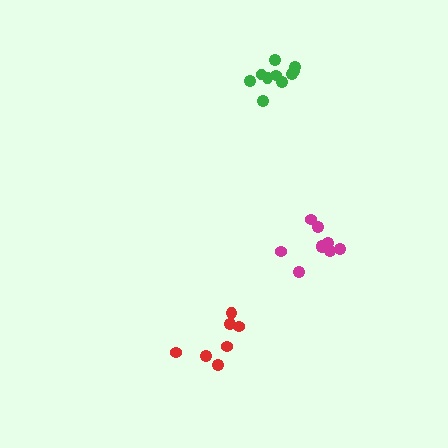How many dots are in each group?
Group 1: 7 dots, Group 2: 10 dots, Group 3: 9 dots (26 total).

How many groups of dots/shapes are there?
There are 3 groups.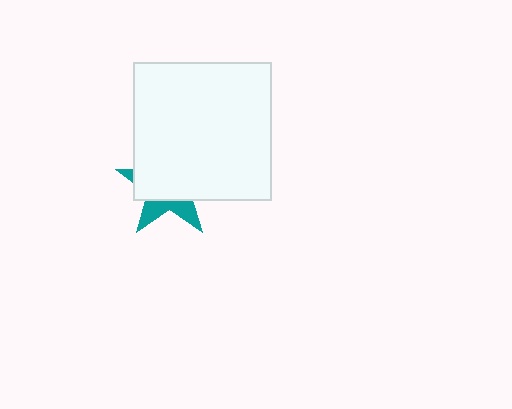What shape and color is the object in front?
The object in front is a white square.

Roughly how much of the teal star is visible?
A small part of it is visible (roughly 31%).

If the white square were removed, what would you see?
You would see the complete teal star.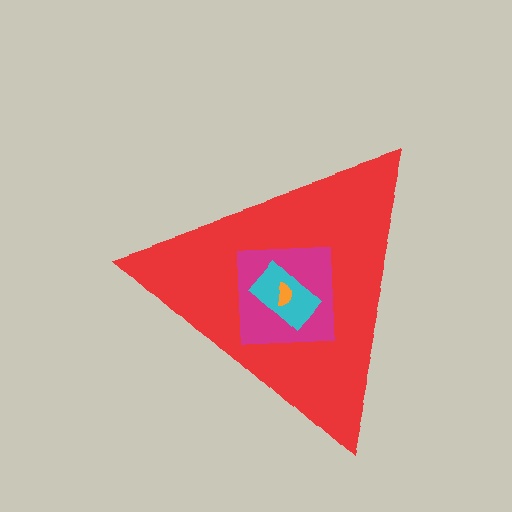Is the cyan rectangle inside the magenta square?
Yes.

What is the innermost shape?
The orange semicircle.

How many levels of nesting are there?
4.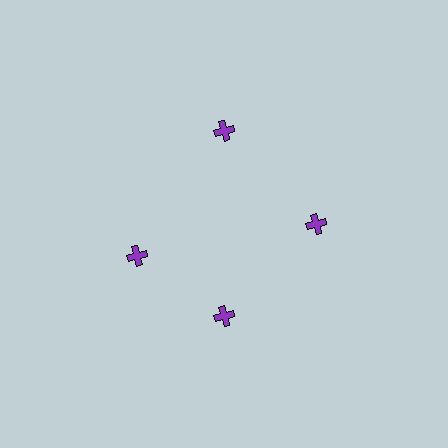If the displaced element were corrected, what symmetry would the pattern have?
It would have 4-fold rotational symmetry — the pattern would map onto itself every 90 degrees.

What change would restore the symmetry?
The symmetry would be restored by rotating it back into even spacing with its neighbors so that all 4 crosses sit at equal angles and equal distance from the center.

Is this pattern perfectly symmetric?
No. The 4 purple crosses are arranged in a ring, but one element near the 9 o'clock position is rotated out of alignment along the ring, breaking the 4-fold rotational symmetry.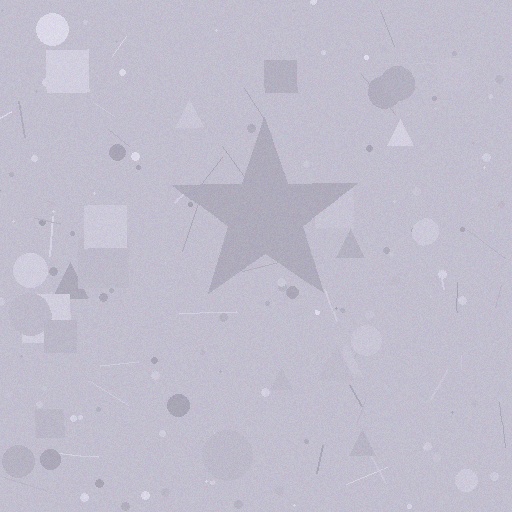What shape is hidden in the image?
A star is hidden in the image.